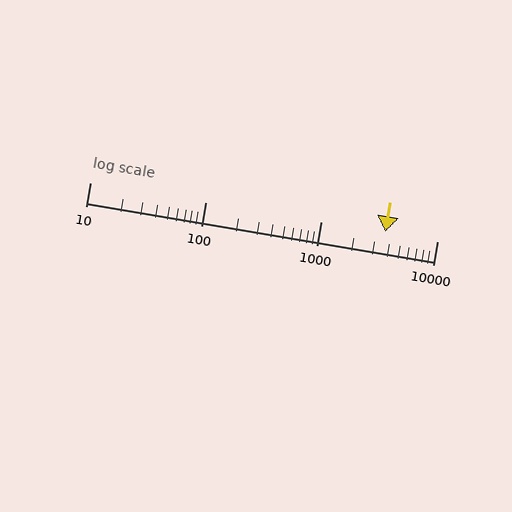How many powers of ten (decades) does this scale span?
The scale spans 3 decades, from 10 to 10000.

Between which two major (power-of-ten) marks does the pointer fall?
The pointer is between 1000 and 10000.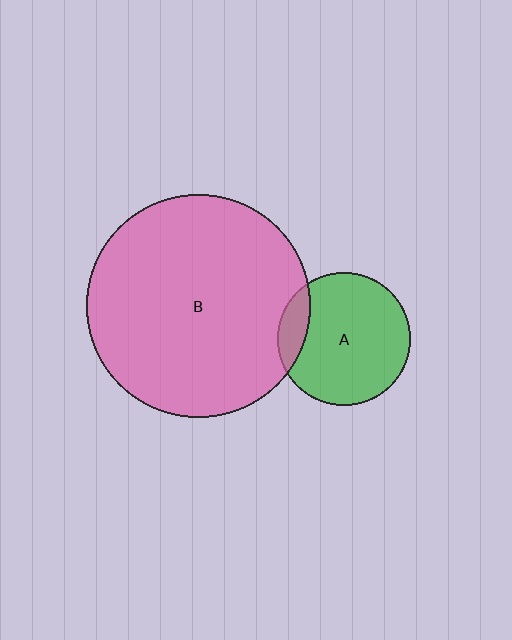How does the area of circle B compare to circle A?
Approximately 2.8 times.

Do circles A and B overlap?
Yes.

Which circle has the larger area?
Circle B (pink).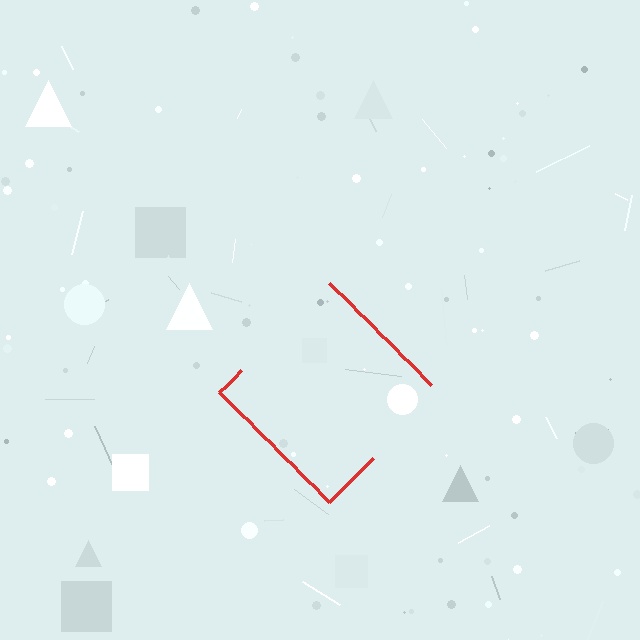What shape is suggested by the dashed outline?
The dashed outline suggests a diamond.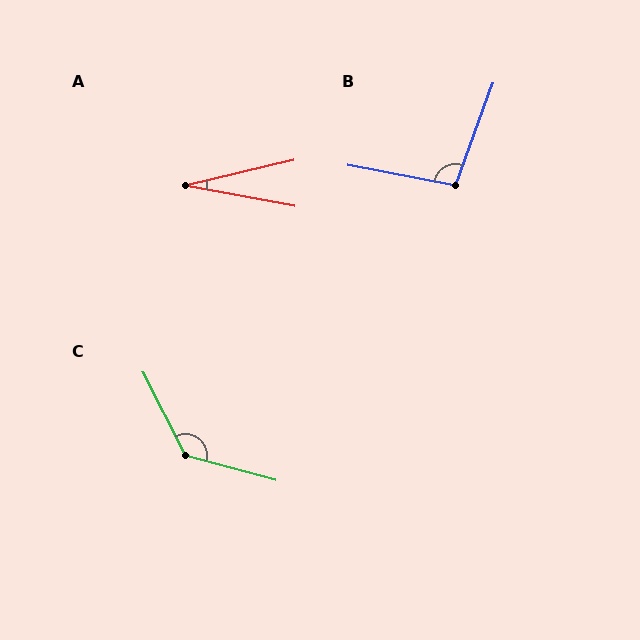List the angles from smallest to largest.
A (24°), B (99°), C (133°).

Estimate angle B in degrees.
Approximately 99 degrees.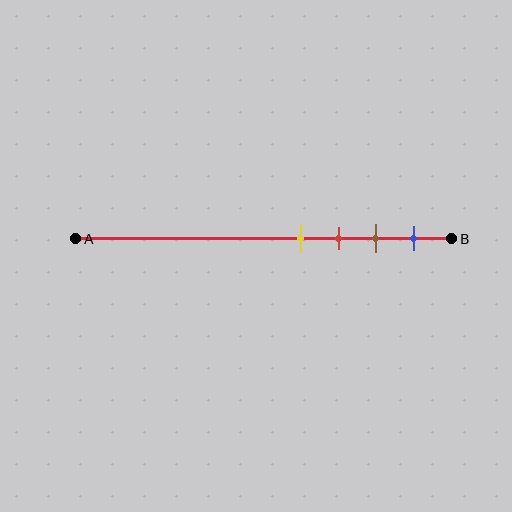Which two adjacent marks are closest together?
The yellow and red marks are the closest adjacent pair.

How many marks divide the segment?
There are 4 marks dividing the segment.